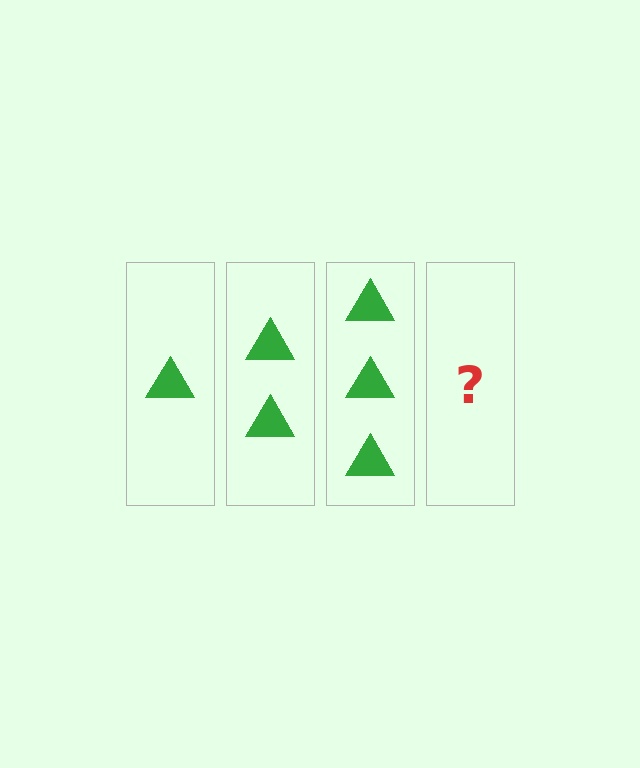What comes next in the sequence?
The next element should be 4 triangles.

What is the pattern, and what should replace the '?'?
The pattern is that each step adds one more triangle. The '?' should be 4 triangles.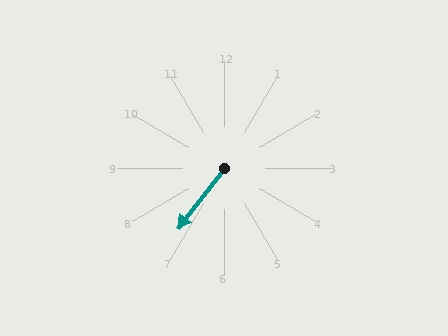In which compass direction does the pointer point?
Southwest.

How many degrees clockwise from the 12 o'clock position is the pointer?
Approximately 218 degrees.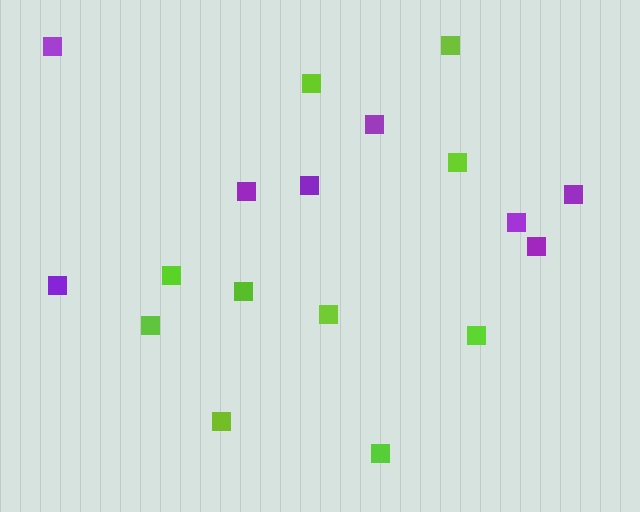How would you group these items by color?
There are 2 groups: one group of lime squares (10) and one group of purple squares (8).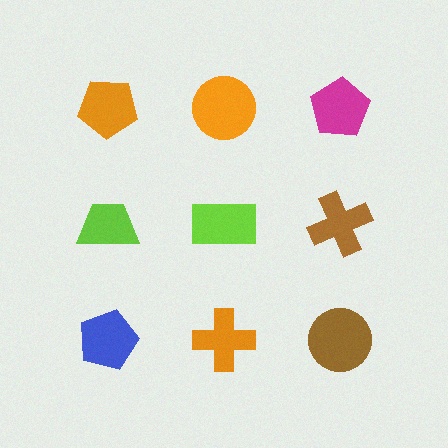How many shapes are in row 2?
3 shapes.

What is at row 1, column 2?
An orange circle.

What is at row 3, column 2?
An orange cross.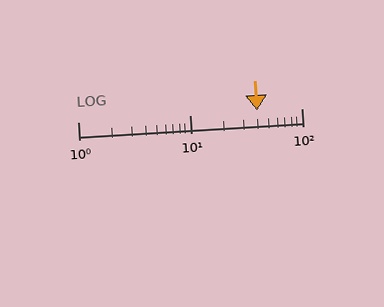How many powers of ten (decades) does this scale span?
The scale spans 2 decades, from 1 to 100.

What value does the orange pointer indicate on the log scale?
The pointer indicates approximately 40.